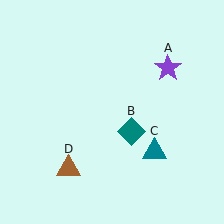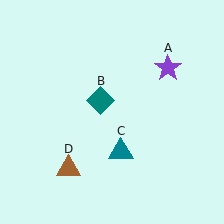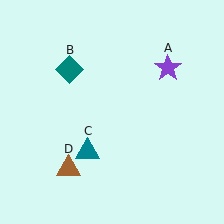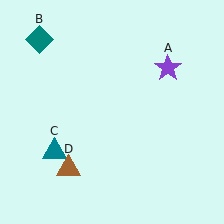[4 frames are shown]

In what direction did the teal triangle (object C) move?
The teal triangle (object C) moved left.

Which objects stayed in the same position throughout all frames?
Purple star (object A) and brown triangle (object D) remained stationary.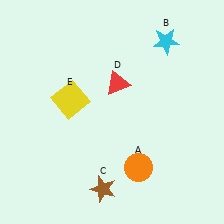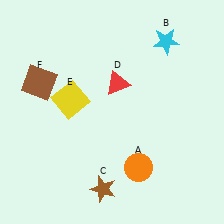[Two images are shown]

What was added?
A brown square (F) was added in Image 2.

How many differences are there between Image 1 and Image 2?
There is 1 difference between the two images.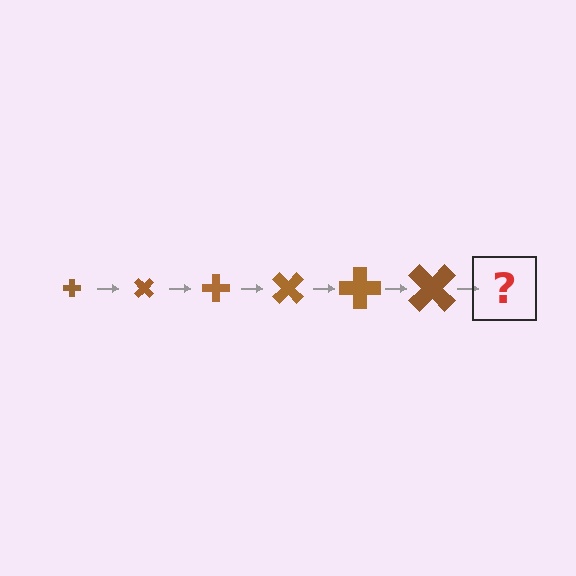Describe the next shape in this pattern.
It should be a cross, larger than the previous one and rotated 270 degrees from the start.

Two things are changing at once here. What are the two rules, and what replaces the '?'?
The two rules are that the cross grows larger each step and it rotates 45 degrees each step. The '?' should be a cross, larger than the previous one and rotated 270 degrees from the start.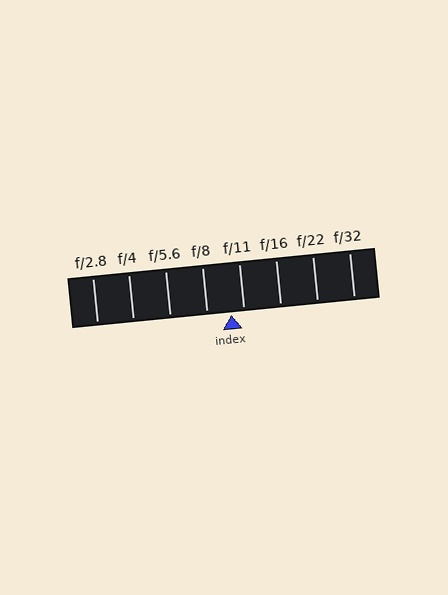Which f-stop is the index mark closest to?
The index mark is closest to f/11.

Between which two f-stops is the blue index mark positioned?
The index mark is between f/8 and f/11.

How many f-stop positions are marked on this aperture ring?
There are 8 f-stop positions marked.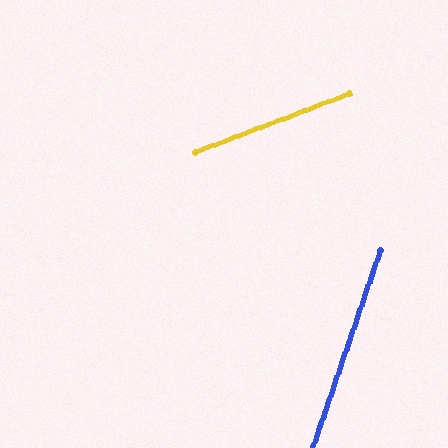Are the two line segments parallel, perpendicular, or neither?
Neither parallel nor perpendicular — they differ by about 50°.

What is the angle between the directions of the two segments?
Approximately 50 degrees.